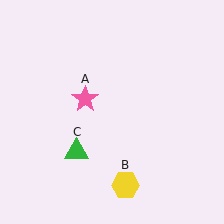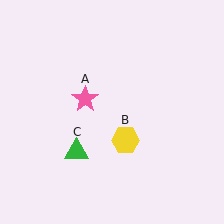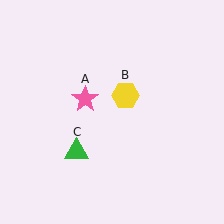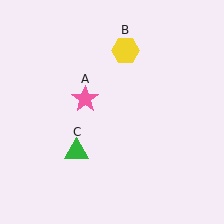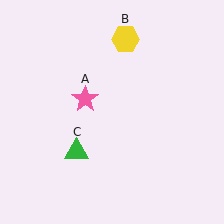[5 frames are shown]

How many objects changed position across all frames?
1 object changed position: yellow hexagon (object B).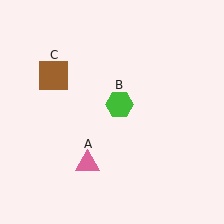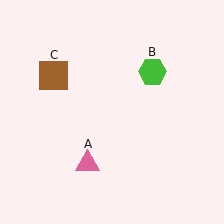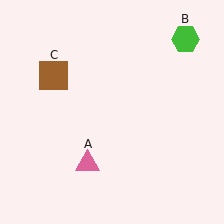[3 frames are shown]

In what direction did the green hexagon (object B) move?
The green hexagon (object B) moved up and to the right.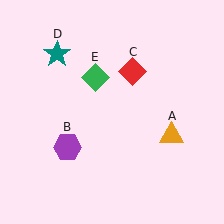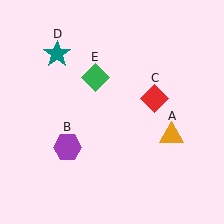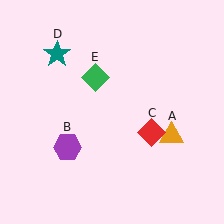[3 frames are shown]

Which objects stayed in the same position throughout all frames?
Orange triangle (object A) and purple hexagon (object B) and teal star (object D) and green diamond (object E) remained stationary.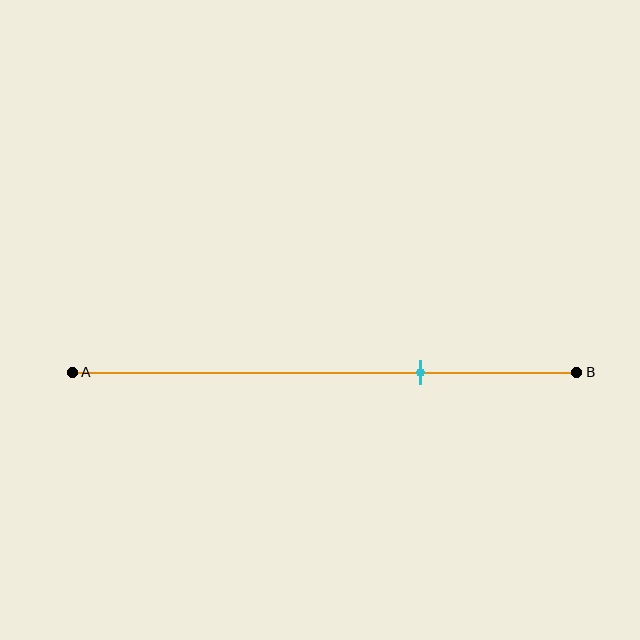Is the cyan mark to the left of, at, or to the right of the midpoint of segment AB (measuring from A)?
The cyan mark is to the right of the midpoint of segment AB.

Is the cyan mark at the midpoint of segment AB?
No, the mark is at about 70% from A, not at the 50% midpoint.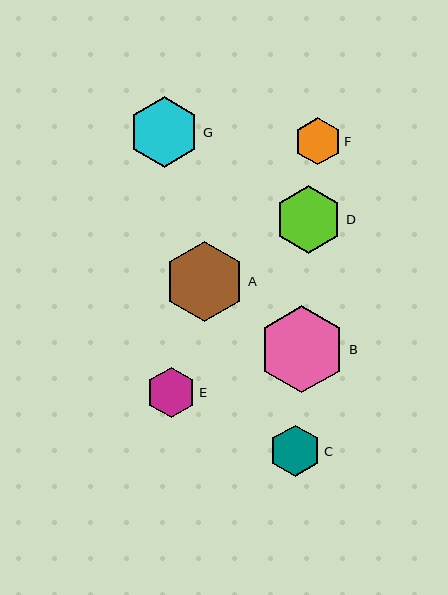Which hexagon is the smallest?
Hexagon F is the smallest with a size of approximately 47 pixels.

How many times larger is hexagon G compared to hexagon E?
Hexagon G is approximately 1.4 times the size of hexagon E.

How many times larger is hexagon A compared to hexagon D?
Hexagon A is approximately 1.2 times the size of hexagon D.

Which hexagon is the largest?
Hexagon B is the largest with a size of approximately 87 pixels.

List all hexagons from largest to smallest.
From largest to smallest: B, A, G, D, C, E, F.